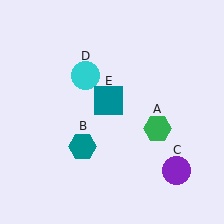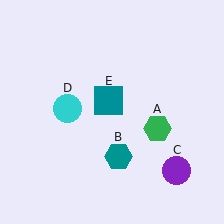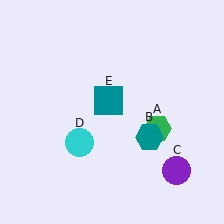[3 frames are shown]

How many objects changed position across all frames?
2 objects changed position: teal hexagon (object B), cyan circle (object D).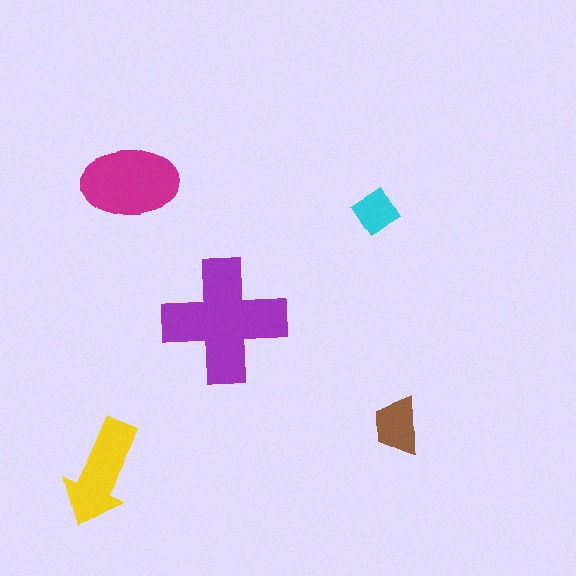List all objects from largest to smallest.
The purple cross, the magenta ellipse, the yellow arrow, the brown trapezoid, the cyan diamond.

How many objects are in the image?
There are 5 objects in the image.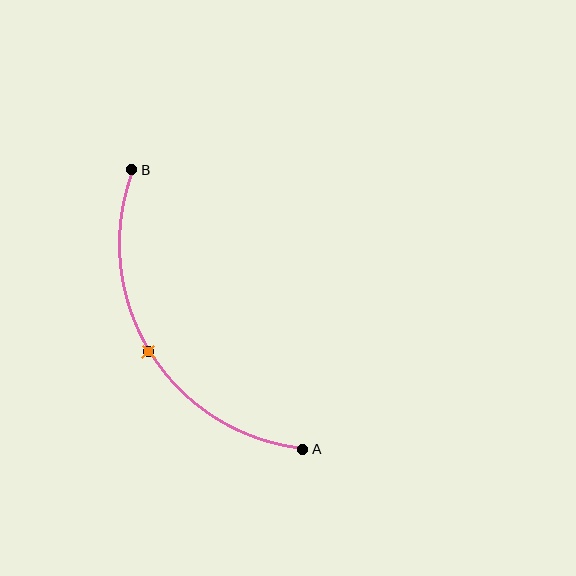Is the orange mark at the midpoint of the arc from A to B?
Yes. The orange mark lies on the arc at equal arc-length from both A and B — it is the arc midpoint.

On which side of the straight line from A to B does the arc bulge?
The arc bulges to the left of the straight line connecting A and B.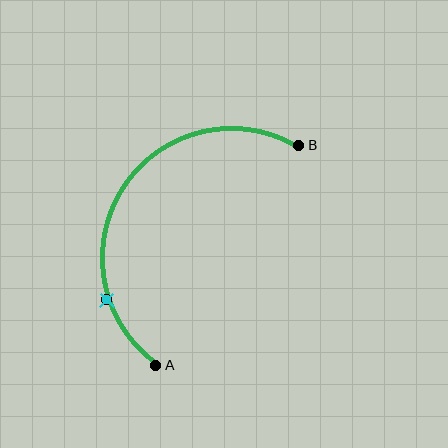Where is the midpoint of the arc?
The arc midpoint is the point on the curve farthest from the straight line joining A and B. It sits to the left of that line.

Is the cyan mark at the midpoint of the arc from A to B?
No. The cyan mark lies on the arc but is closer to endpoint A. The arc midpoint would be at the point on the curve equidistant along the arc from both A and B.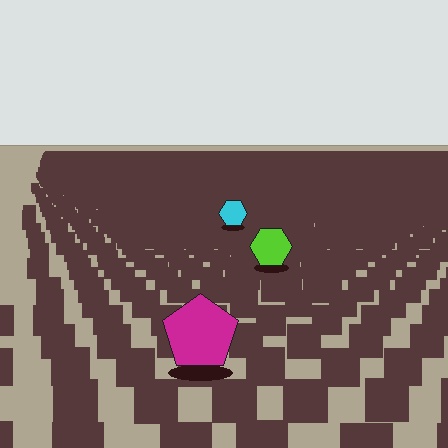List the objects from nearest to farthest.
From nearest to farthest: the magenta pentagon, the lime hexagon, the cyan hexagon.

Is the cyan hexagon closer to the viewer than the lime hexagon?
No. The lime hexagon is closer — you can tell from the texture gradient: the ground texture is coarser near it.